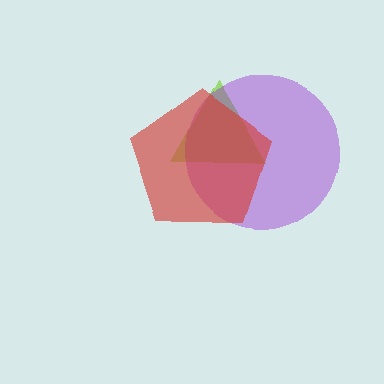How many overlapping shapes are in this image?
There are 3 overlapping shapes in the image.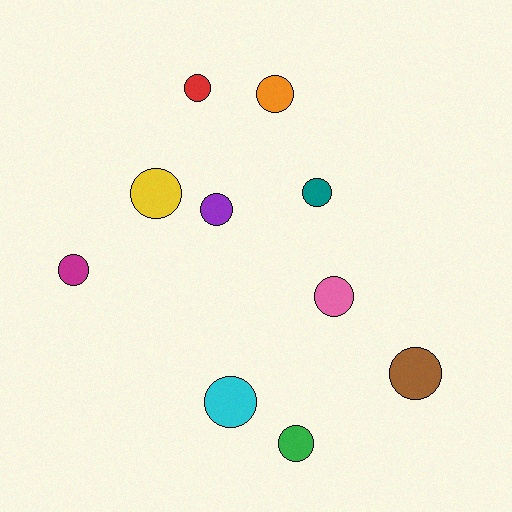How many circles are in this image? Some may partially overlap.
There are 10 circles.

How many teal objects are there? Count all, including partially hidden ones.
There is 1 teal object.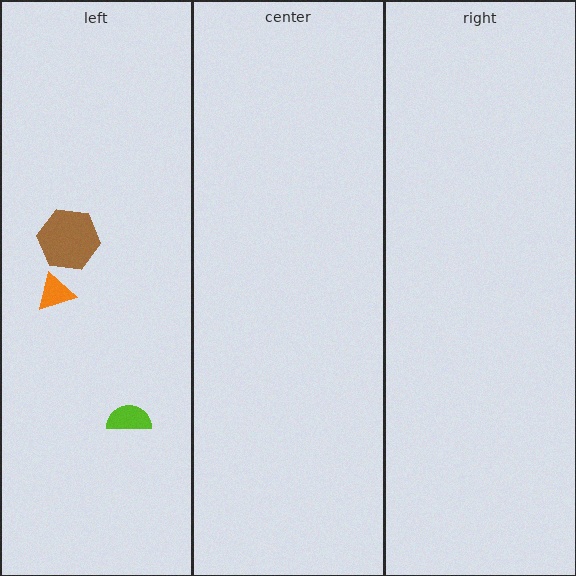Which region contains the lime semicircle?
The left region.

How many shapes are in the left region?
3.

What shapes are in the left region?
The orange triangle, the brown hexagon, the lime semicircle.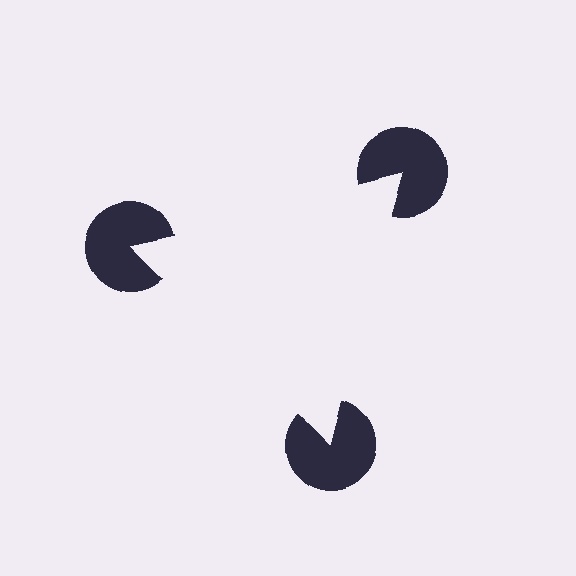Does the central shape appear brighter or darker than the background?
It typically appears slightly brighter than the background, even though no actual brightness change is drawn.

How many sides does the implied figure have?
3 sides.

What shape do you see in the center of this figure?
An illusory triangle — its edges are inferred from the aligned wedge cuts in the pac-man discs, not physically drawn.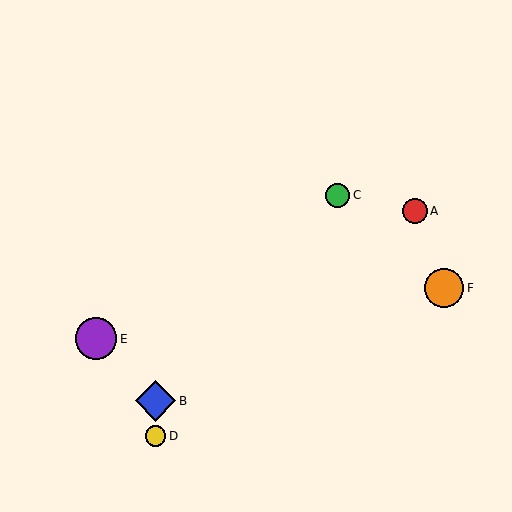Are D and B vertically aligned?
Yes, both are at x≈156.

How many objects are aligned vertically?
2 objects (B, D) are aligned vertically.